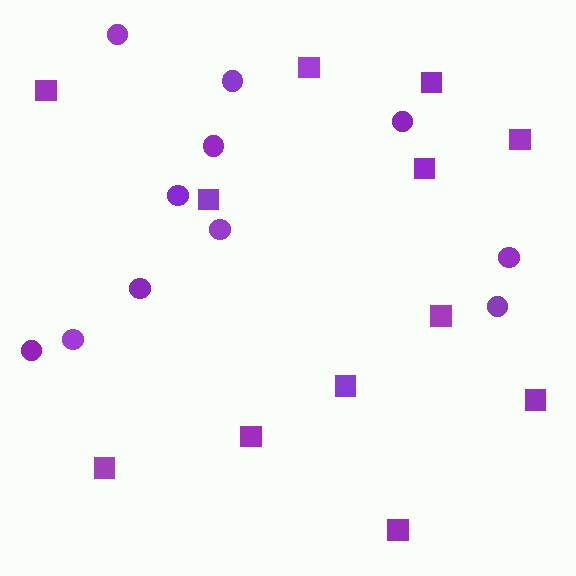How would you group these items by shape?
There are 2 groups: one group of squares (12) and one group of circles (11).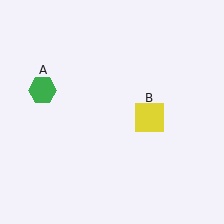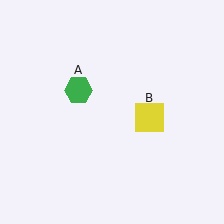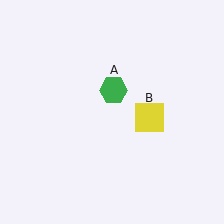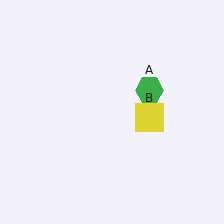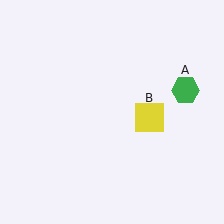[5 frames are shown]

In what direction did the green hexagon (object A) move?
The green hexagon (object A) moved right.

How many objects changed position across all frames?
1 object changed position: green hexagon (object A).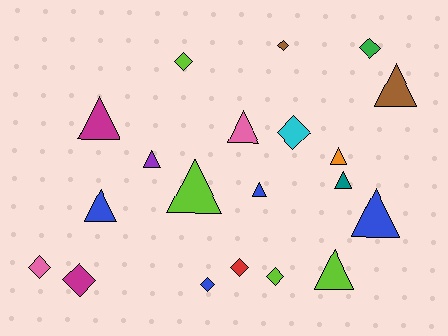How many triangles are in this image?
There are 11 triangles.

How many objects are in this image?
There are 20 objects.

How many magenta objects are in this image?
There are 2 magenta objects.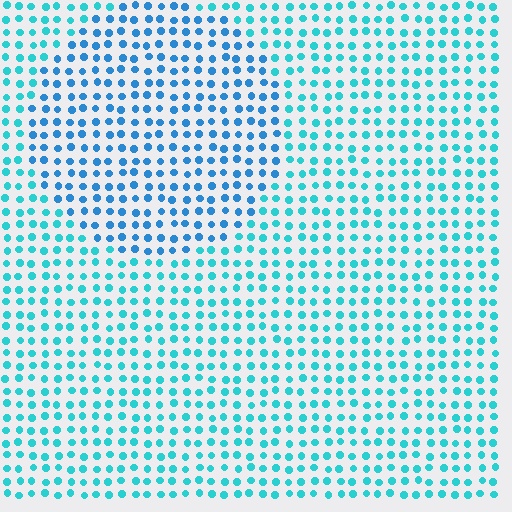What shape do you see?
I see a circle.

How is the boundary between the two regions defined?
The boundary is defined purely by a slight shift in hue (about 26 degrees). Spacing, size, and orientation are identical on both sides.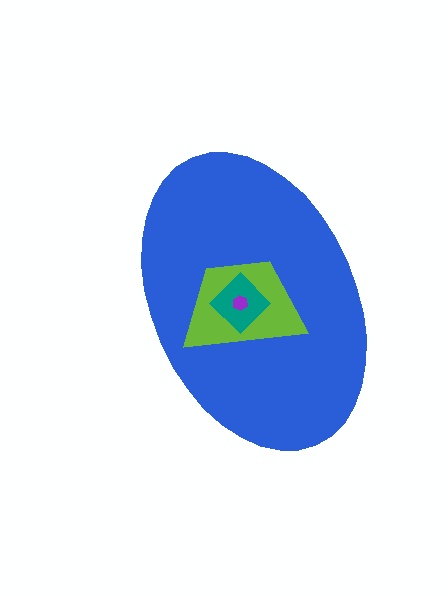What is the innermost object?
The purple hexagon.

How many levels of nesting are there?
4.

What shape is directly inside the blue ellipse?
The lime trapezoid.